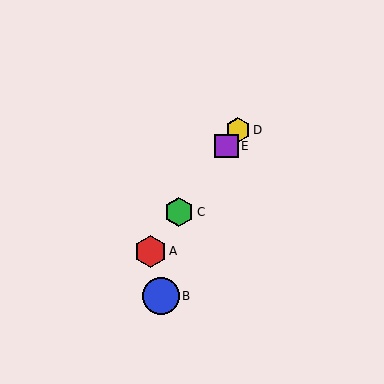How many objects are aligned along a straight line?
4 objects (A, C, D, E) are aligned along a straight line.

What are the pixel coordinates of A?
Object A is at (150, 251).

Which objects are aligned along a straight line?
Objects A, C, D, E are aligned along a straight line.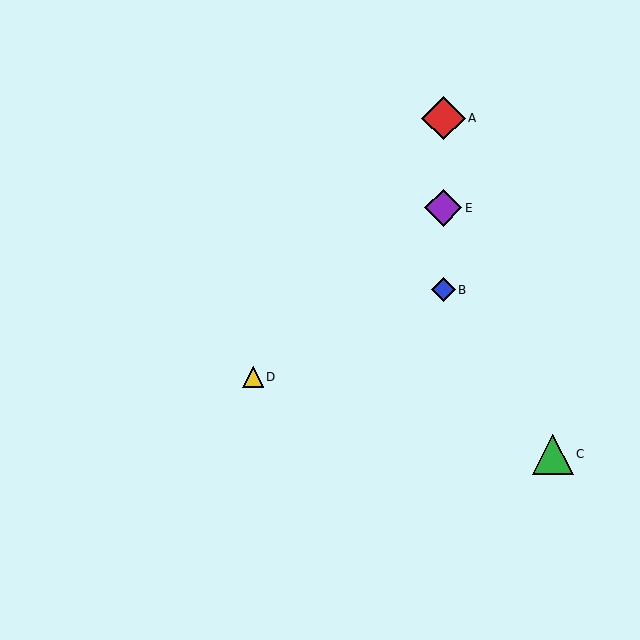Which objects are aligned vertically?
Objects A, B, E are aligned vertically.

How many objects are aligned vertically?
3 objects (A, B, E) are aligned vertically.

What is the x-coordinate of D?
Object D is at x≈253.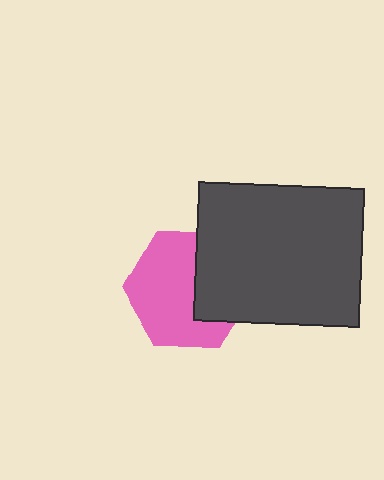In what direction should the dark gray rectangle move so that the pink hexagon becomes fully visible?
The dark gray rectangle should move right. That is the shortest direction to clear the overlap and leave the pink hexagon fully visible.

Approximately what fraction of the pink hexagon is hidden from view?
Roughly 37% of the pink hexagon is hidden behind the dark gray rectangle.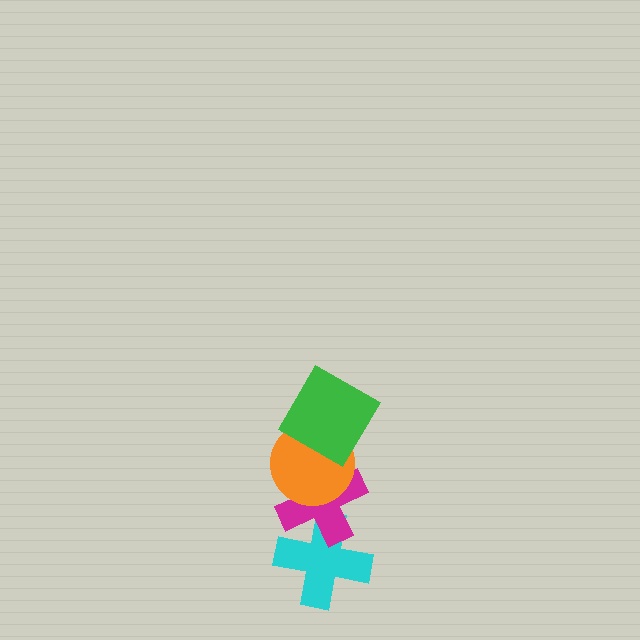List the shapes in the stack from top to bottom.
From top to bottom: the green diamond, the orange circle, the magenta cross, the cyan cross.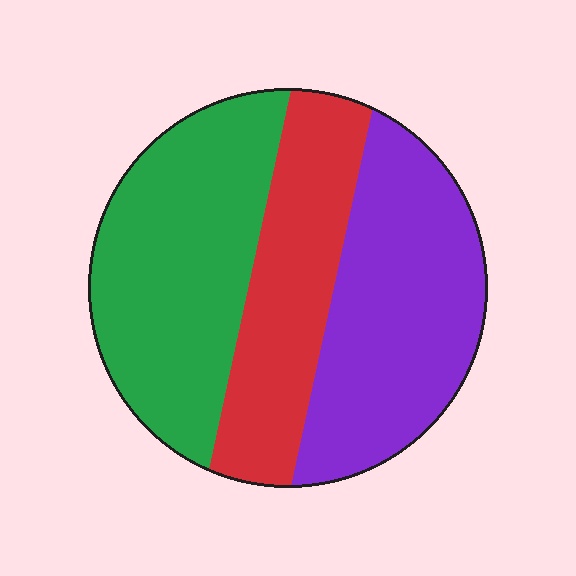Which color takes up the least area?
Red, at roughly 25%.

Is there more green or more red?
Green.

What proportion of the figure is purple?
Purple covers 36% of the figure.